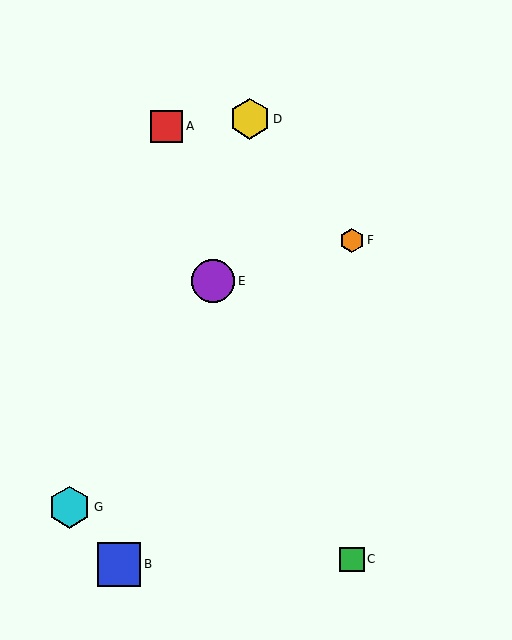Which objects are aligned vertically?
Objects C, F are aligned vertically.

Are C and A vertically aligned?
No, C is at x≈352 and A is at x≈167.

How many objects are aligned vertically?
2 objects (C, F) are aligned vertically.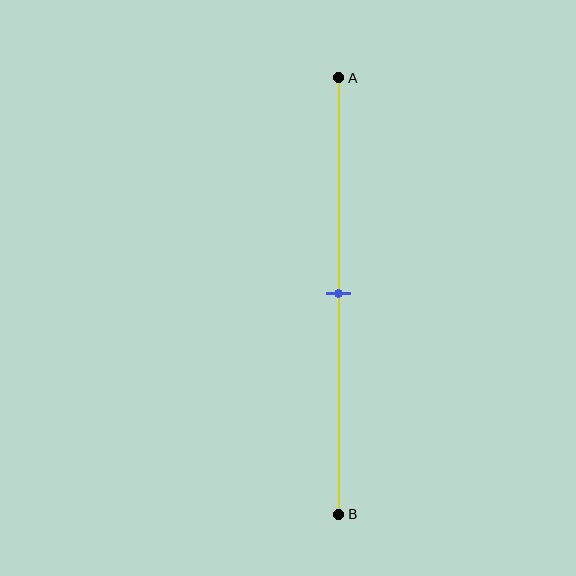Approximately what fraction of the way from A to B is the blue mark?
The blue mark is approximately 50% of the way from A to B.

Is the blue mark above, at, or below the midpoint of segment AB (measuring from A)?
The blue mark is approximately at the midpoint of segment AB.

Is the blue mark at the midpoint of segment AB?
Yes, the mark is approximately at the midpoint.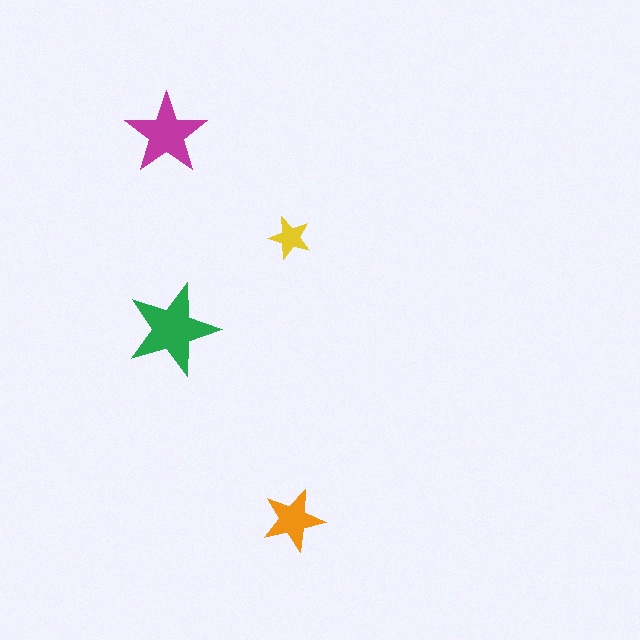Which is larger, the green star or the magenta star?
The green one.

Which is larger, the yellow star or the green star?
The green one.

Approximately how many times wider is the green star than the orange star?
About 1.5 times wider.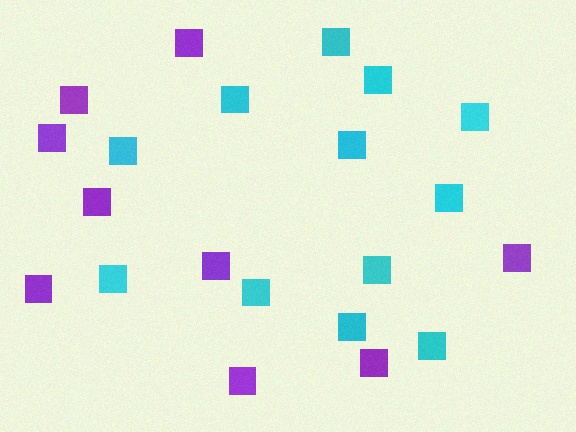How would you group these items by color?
There are 2 groups: one group of purple squares (9) and one group of cyan squares (12).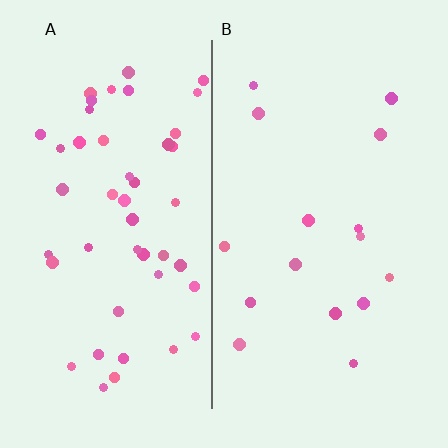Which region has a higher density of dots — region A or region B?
A (the left).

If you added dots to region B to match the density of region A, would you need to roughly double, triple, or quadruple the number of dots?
Approximately triple.